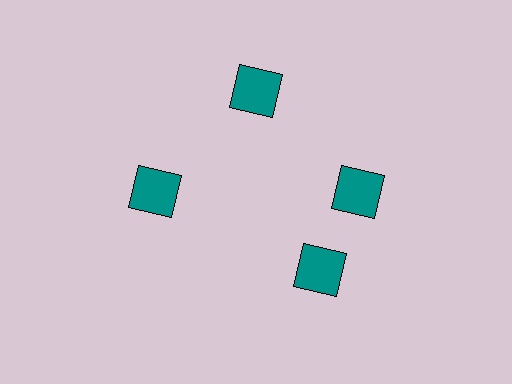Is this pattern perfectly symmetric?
No. The 4 teal squares are arranged in a ring, but one element near the 6 o'clock position is rotated out of alignment along the ring, breaking the 4-fold rotational symmetry.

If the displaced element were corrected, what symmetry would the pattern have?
It would have 4-fold rotational symmetry — the pattern would map onto itself every 90 degrees.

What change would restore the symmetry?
The symmetry would be restored by rotating it back into even spacing with its neighbors so that all 4 squares sit at equal angles and equal distance from the center.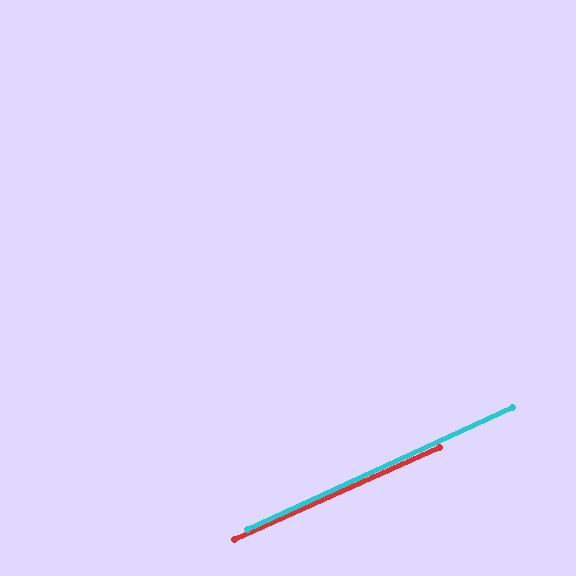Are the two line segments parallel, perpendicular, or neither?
Parallel — their directions differ by only 0.5°.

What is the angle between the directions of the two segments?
Approximately 1 degree.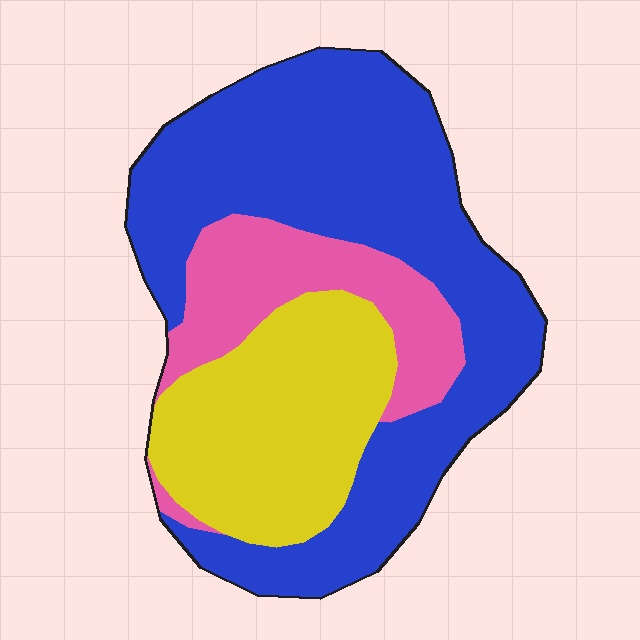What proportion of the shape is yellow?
Yellow covers about 25% of the shape.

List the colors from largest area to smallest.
From largest to smallest: blue, yellow, pink.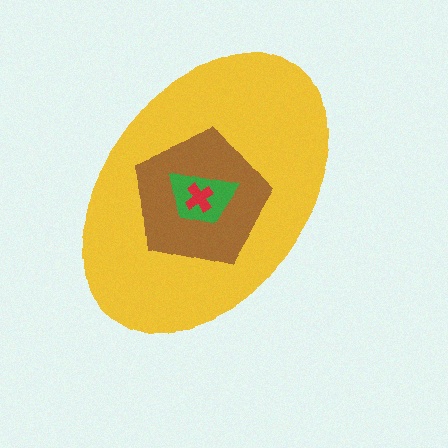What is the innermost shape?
The red cross.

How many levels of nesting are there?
4.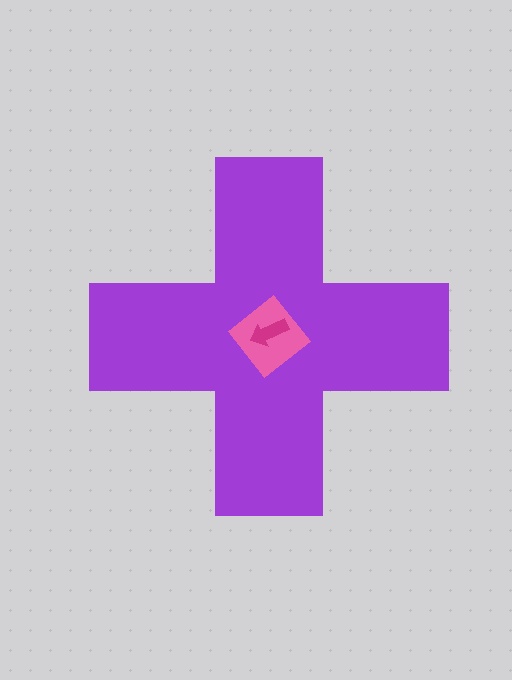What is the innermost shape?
The magenta arrow.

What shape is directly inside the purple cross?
The pink diamond.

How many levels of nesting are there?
3.